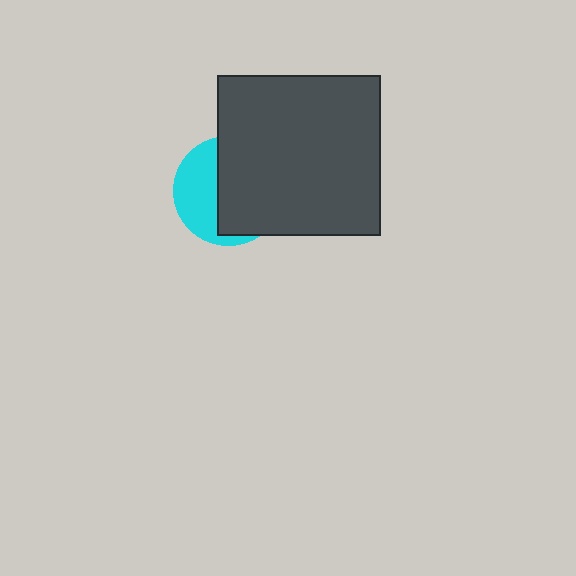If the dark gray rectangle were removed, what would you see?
You would see the complete cyan circle.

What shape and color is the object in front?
The object in front is a dark gray rectangle.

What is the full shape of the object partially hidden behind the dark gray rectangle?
The partially hidden object is a cyan circle.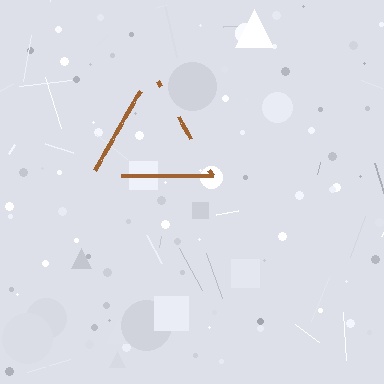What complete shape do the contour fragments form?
The contour fragments form a triangle.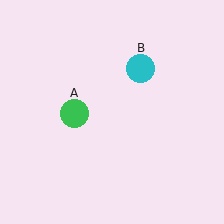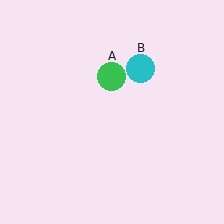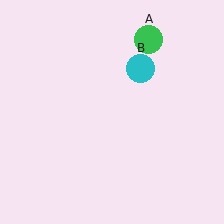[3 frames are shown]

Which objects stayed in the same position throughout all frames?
Cyan circle (object B) remained stationary.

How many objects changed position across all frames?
1 object changed position: green circle (object A).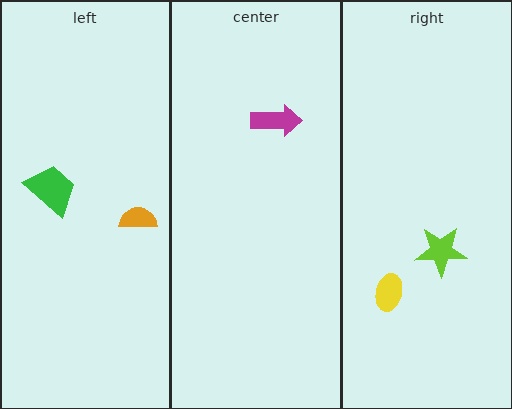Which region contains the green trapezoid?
The left region.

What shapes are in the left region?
The orange semicircle, the green trapezoid.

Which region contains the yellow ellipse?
The right region.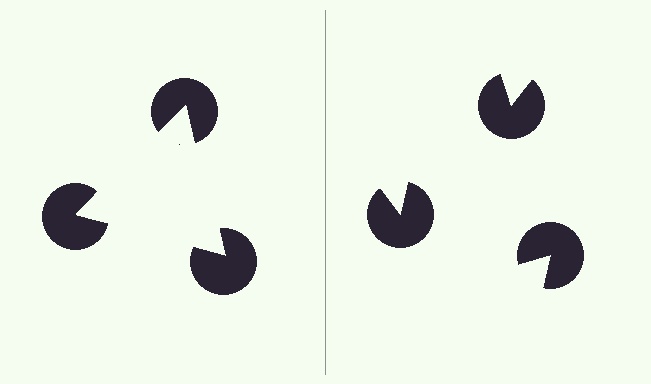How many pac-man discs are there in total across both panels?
6 — 3 on each side.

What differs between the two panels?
The pac-man discs are positioned identically on both sides; only the wedge orientations differ. On the left they align to a triangle; on the right they are misaligned.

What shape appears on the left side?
An illusory triangle.